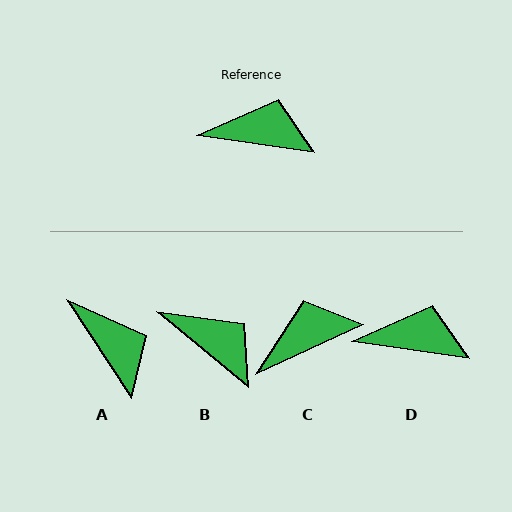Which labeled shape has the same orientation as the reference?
D.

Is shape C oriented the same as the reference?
No, it is off by about 33 degrees.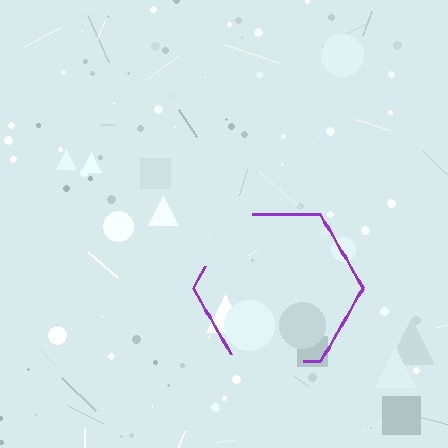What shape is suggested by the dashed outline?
The dashed outline suggests a hexagon.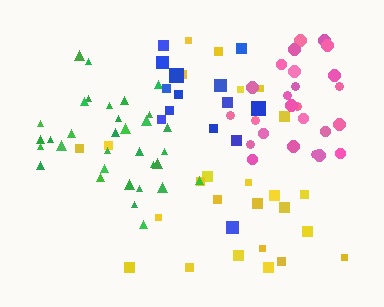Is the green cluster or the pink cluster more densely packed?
Pink.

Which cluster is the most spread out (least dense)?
Blue.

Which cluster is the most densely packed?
Pink.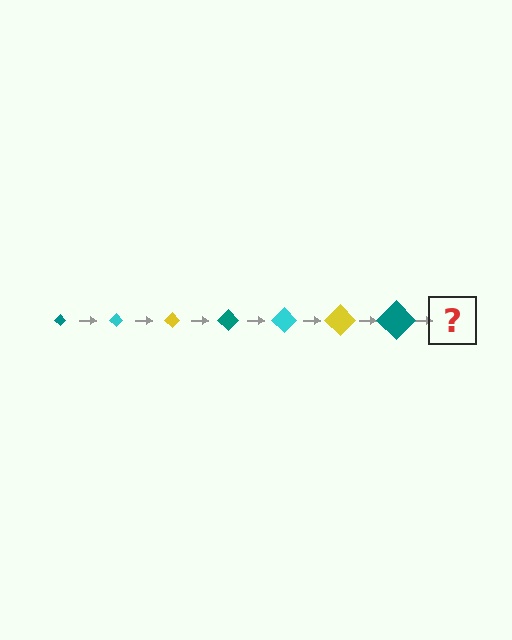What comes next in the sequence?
The next element should be a cyan diamond, larger than the previous one.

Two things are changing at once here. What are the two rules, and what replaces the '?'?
The two rules are that the diamond grows larger each step and the color cycles through teal, cyan, and yellow. The '?' should be a cyan diamond, larger than the previous one.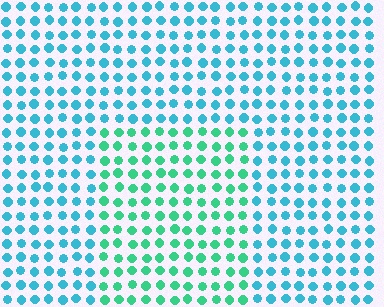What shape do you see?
I see a rectangle.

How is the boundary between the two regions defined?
The boundary is defined purely by a slight shift in hue (about 38 degrees). Spacing, size, and orientation are identical on both sides.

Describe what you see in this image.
The image is filled with small cyan elements in a uniform arrangement. A rectangle-shaped region is visible where the elements are tinted to a slightly different hue, forming a subtle color boundary.